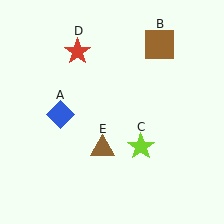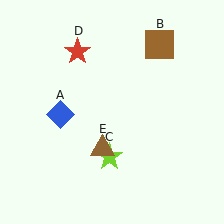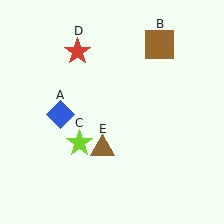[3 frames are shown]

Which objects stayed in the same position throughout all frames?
Blue diamond (object A) and brown square (object B) and red star (object D) and brown triangle (object E) remained stationary.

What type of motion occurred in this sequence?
The lime star (object C) rotated clockwise around the center of the scene.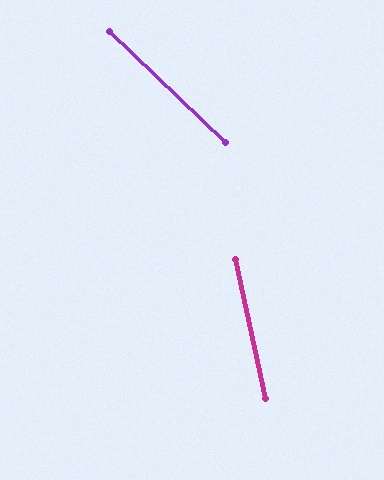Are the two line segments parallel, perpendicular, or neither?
Neither parallel nor perpendicular — they differ by about 34°.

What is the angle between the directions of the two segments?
Approximately 34 degrees.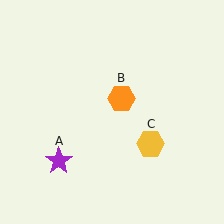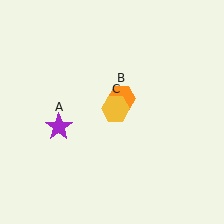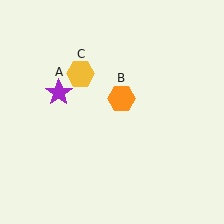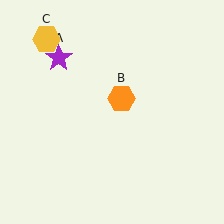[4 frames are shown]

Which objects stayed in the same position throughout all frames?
Orange hexagon (object B) remained stationary.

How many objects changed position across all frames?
2 objects changed position: purple star (object A), yellow hexagon (object C).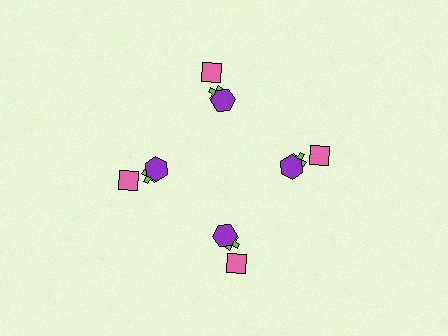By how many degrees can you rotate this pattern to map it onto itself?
The pattern maps onto itself every 90 degrees of rotation.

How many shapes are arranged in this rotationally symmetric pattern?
There are 12 shapes, arranged in 4 groups of 3.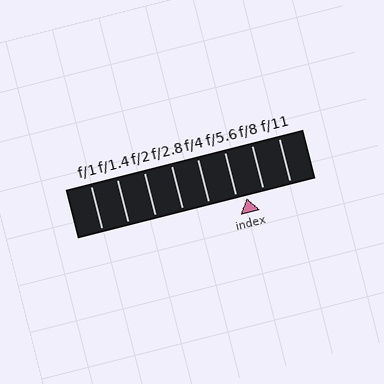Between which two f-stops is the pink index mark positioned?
The index mark is between f/5.6 and f/8.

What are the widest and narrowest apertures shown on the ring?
The widest aperture shown is f/1 and the narrowest is f/11.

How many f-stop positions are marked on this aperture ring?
There are 8 f-stop positions marked.